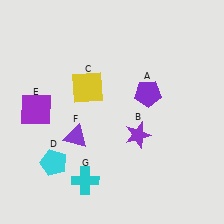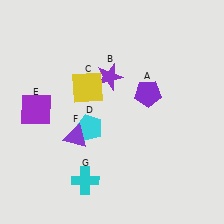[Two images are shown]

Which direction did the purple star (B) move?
The purple star (B) moved up.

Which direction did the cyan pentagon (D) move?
The cyan pentagon (D) moved right.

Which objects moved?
The objects that moved are: the purple star (B), the cyan pentagon (D).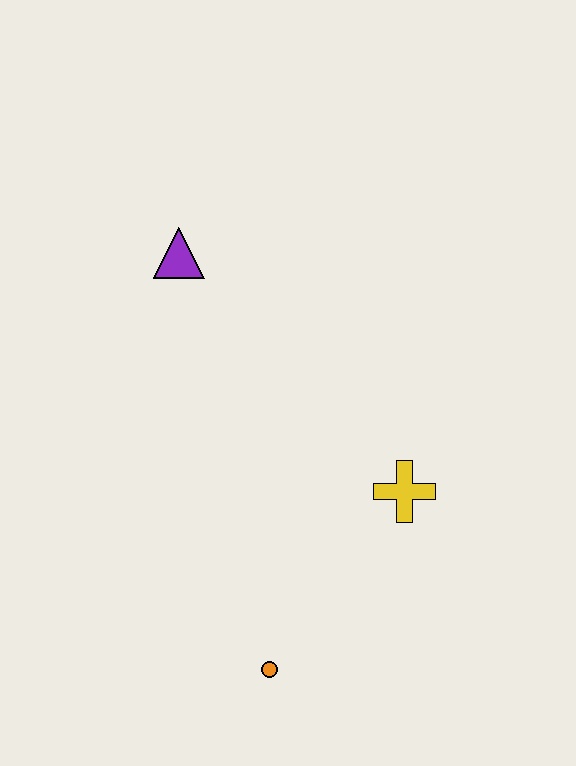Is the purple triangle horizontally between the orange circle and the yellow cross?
No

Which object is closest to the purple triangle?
The yellow cross is closest to the purple triangle.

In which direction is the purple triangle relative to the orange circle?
The purple triangle is above the orange circle.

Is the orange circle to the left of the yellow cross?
Yes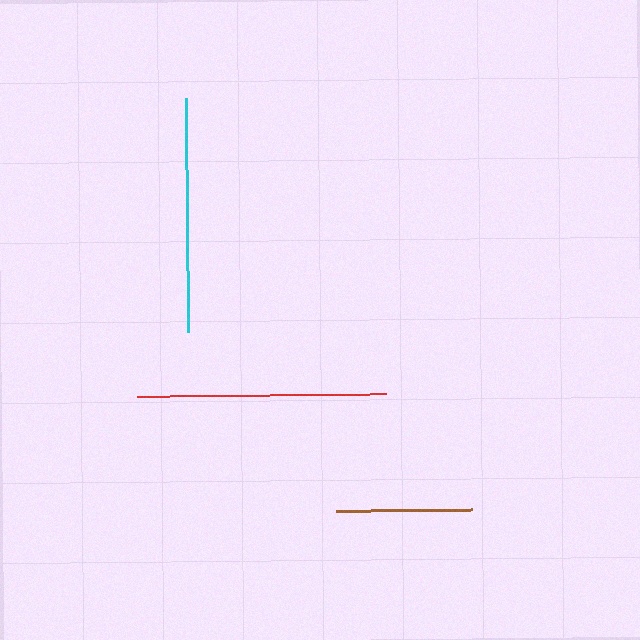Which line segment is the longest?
The red line is the longest at approximately 250 pixels.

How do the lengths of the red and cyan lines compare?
The red and cyan lines are approximately the same length.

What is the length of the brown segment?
The brown segment is approximately 136 pixels long.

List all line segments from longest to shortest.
From longest to shortest: red, cyan, brown.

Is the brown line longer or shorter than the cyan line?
The cyan line is longer than the brown line.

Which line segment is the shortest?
The brown line is the shortest at approximately 136 pixels.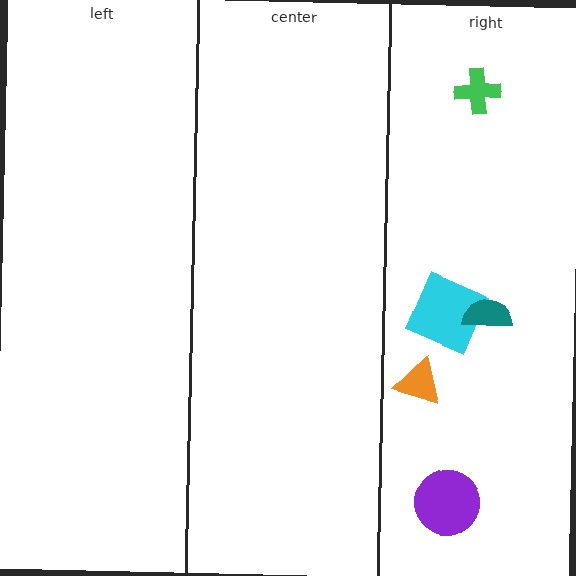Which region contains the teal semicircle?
The right region.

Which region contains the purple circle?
The right region.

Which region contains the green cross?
The right region.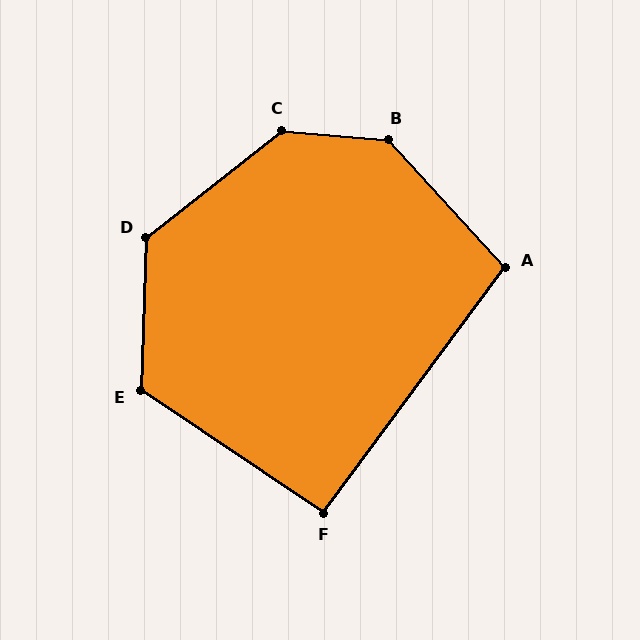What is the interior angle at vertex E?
Approximately 122 degrees (obtuse).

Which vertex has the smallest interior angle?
F, at approximately 93 degrees.